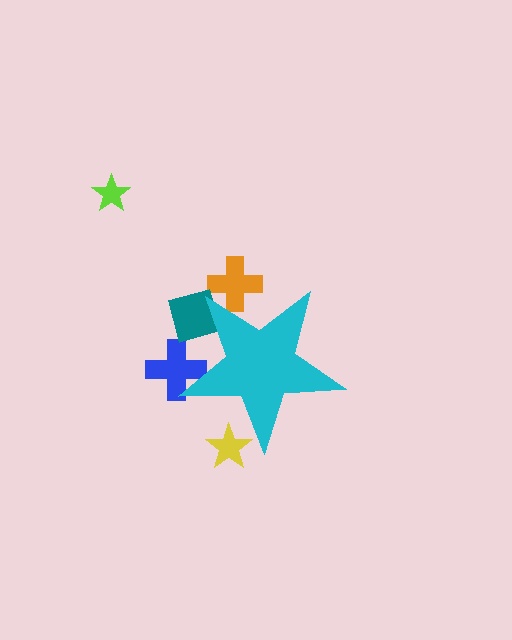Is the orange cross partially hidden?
Yes, the orange cross is partially hidden behind the cyan star.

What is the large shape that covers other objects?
A cyan star.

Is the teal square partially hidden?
Yes, the teal square is partially hidden behind the cyan star.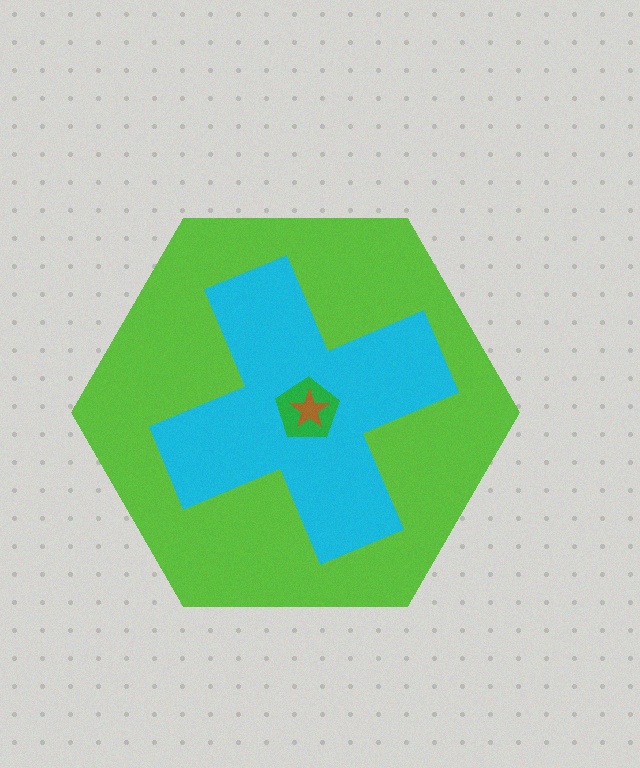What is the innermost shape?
The brown star.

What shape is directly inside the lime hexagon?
The cyan cross.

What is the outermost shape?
The lime hexagon.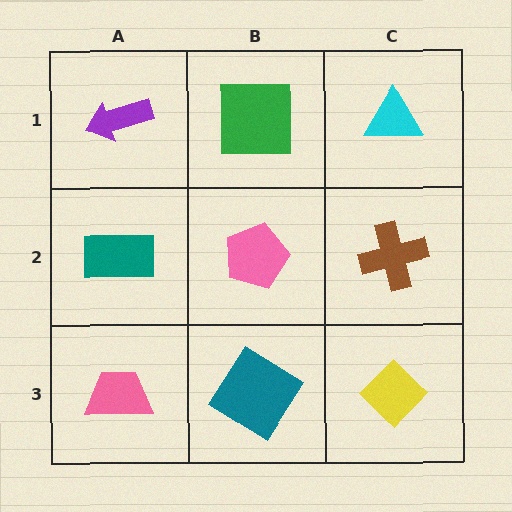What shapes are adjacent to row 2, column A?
A purple arrow (row 1, column A), a pink trapezoid (row 3, column A), a pink pentagon (row 2, column B).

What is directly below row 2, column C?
A yellow diamond.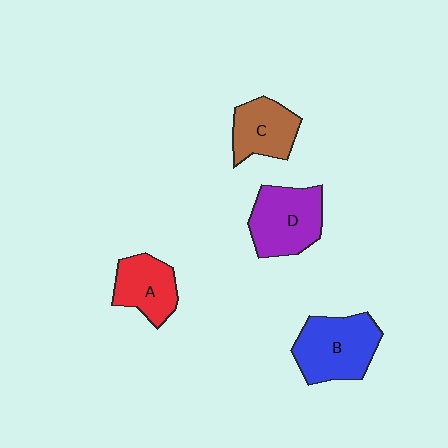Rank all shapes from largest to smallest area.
From largest to smallest: B (blue), D (purple), A (red), C (brown).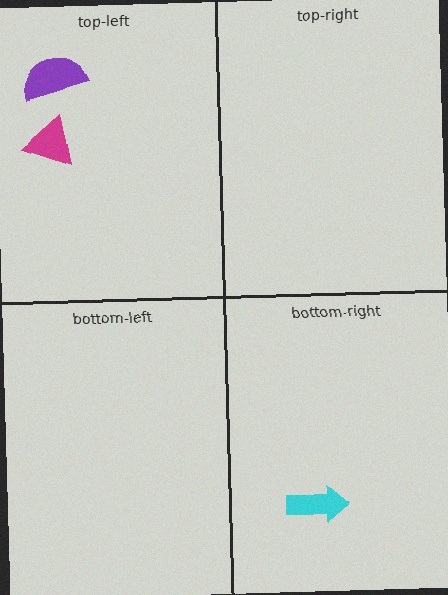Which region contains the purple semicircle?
The top-left region.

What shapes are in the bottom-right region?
The cyan arrow.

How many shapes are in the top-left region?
2.